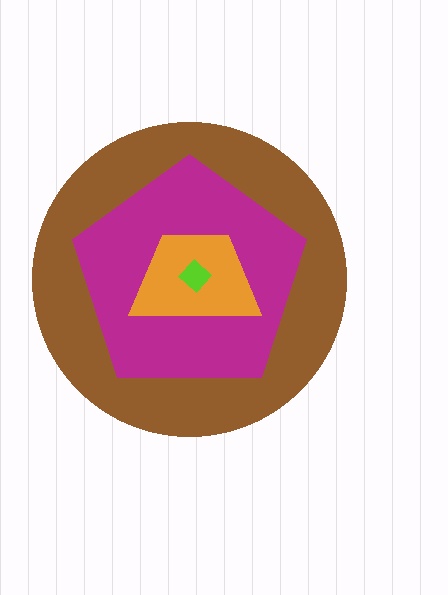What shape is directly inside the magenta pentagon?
The orange trapezoid.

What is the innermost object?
The lime diamond.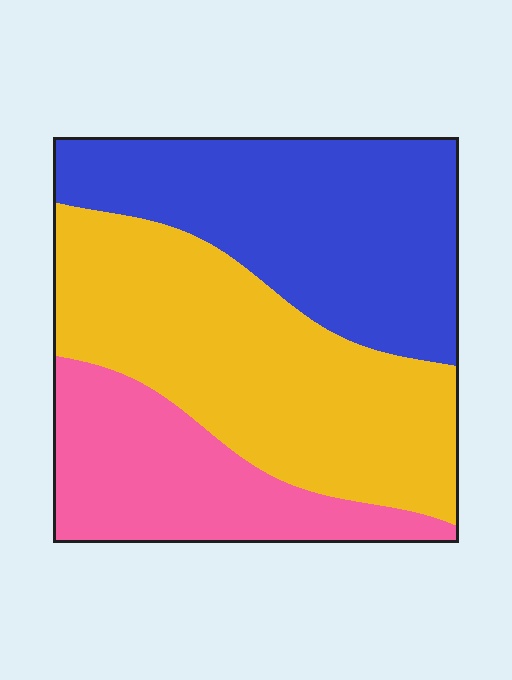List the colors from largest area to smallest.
From largest to smallest: yellow, blue, pink.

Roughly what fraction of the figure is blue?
Blue takes up between a quarter and a half of the figure.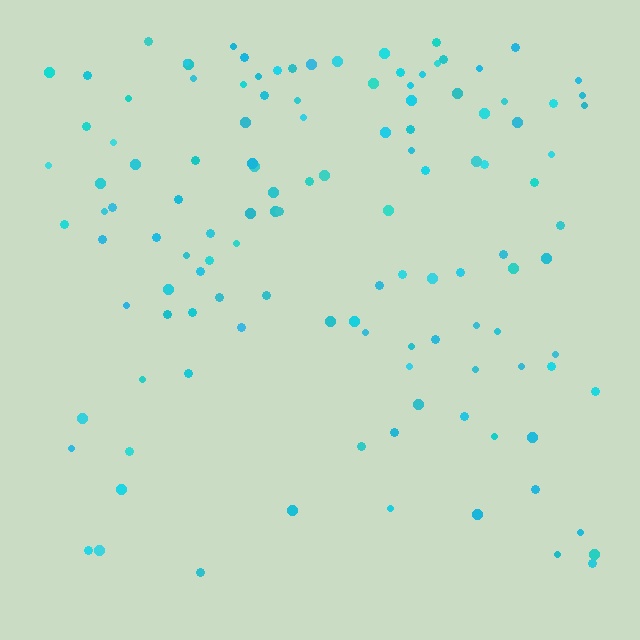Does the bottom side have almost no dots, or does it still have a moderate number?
Still a moderate number, just noticeably fewer than the top.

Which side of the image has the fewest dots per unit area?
The bottom.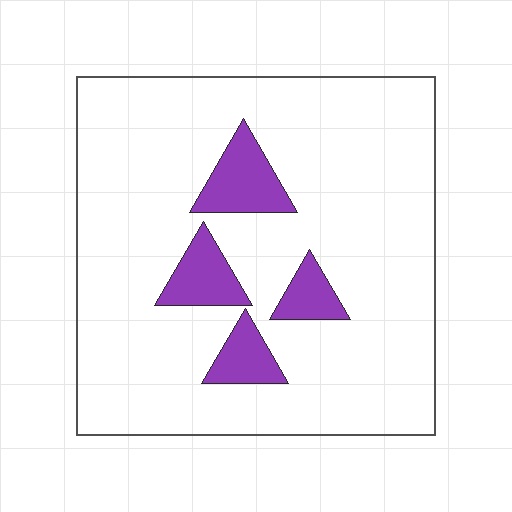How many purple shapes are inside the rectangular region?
4.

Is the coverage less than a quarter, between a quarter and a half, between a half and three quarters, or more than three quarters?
Less than a quarter.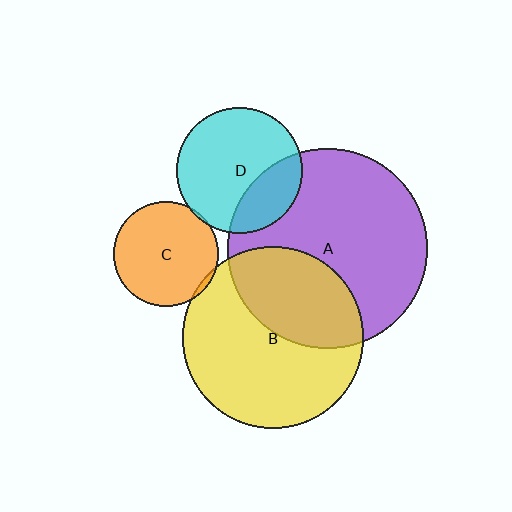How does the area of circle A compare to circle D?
Approximately 2.5 times.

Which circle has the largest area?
Circle A (purple).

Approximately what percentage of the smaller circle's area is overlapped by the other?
Approximately 25%.